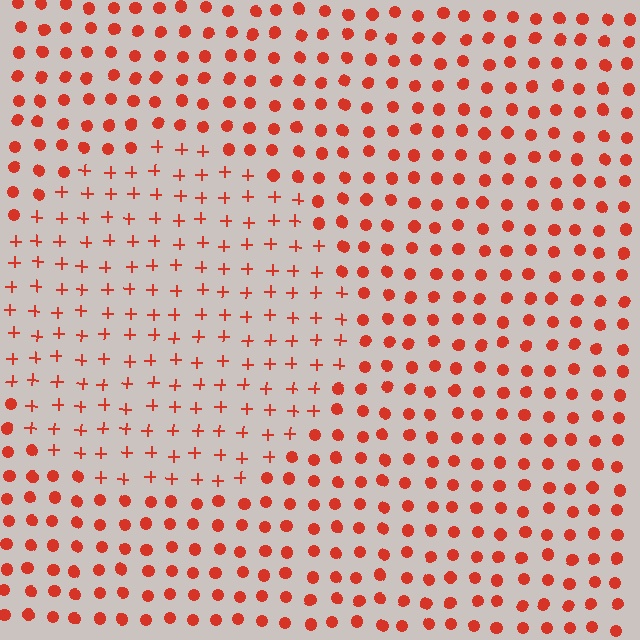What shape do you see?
I see a circle.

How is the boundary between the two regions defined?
The boundary is defined by a change in element shape: plus signs inside vs. circles outside. All elements share the same color and spacing.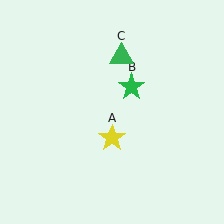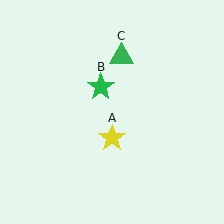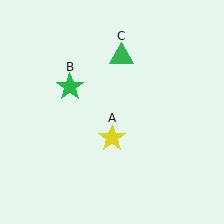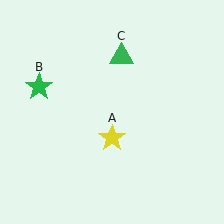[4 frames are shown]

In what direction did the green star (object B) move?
The green star (object B) moved left.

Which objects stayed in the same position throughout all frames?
Yellow star (object A) and green triangle (object C) remained stationary.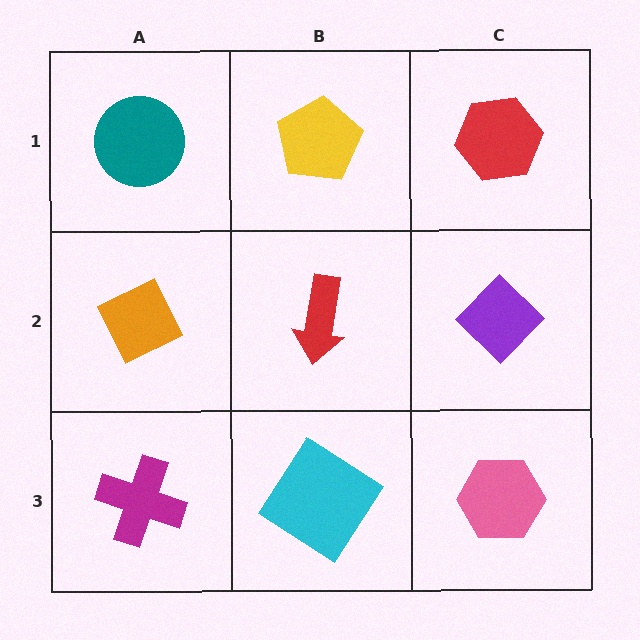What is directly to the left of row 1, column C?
A yellow pentagon.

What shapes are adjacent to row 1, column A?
An orange diamond (row 2, column A), a yellow pentagon (row 1, column B).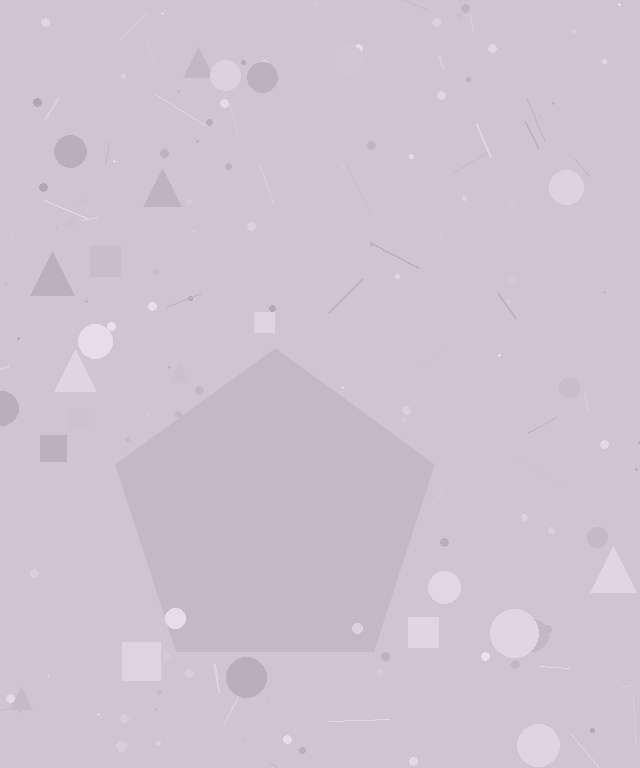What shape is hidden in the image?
A pentagon is hidden in the image.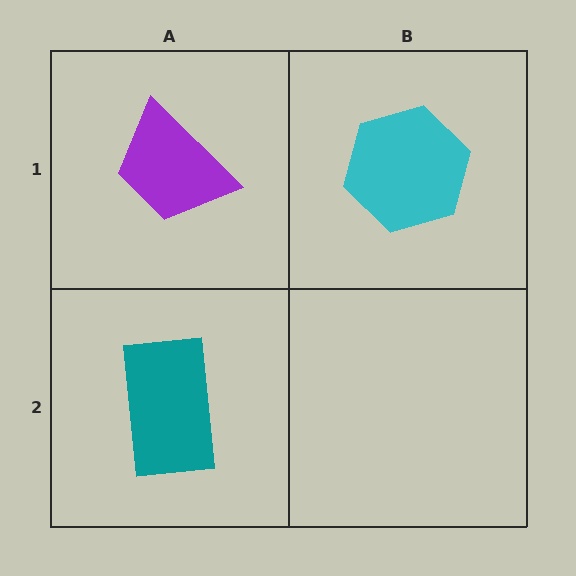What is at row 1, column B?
A cyan hexagon.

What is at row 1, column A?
A purple trapezoid.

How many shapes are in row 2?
1 shape.